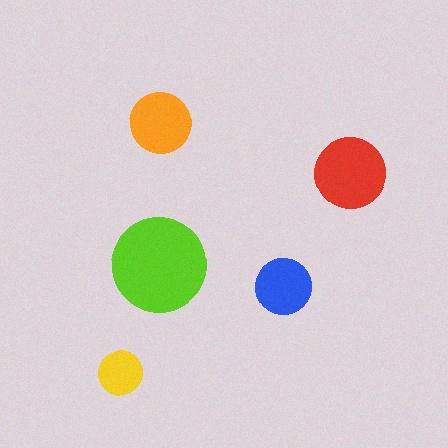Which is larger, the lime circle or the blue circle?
The lime one.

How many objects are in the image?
There are 5 objects in the image.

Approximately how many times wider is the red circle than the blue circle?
About 1.5 times wider.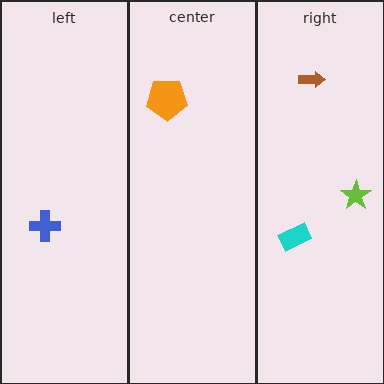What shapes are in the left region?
The blue cross.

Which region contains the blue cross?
The left region.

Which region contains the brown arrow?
The right region.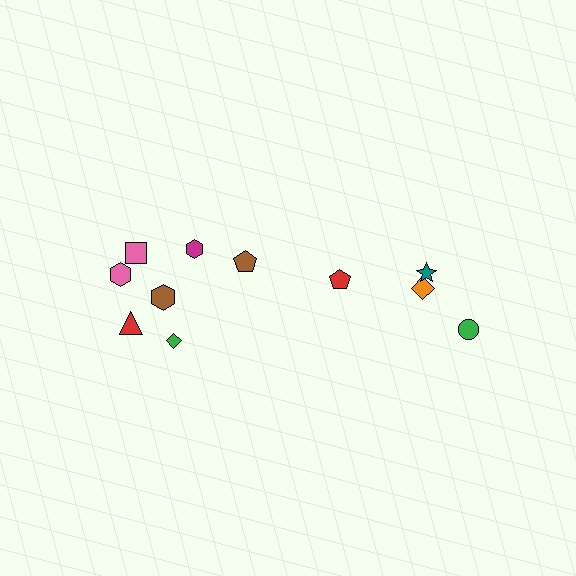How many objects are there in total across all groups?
There are 11 objects.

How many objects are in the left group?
There are 7 objects.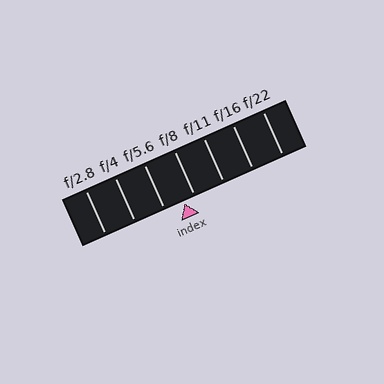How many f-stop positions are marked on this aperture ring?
There are 7 f-stop positions marked.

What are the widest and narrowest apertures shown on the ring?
The widest aperture shown is f/2.8 and the narrowest is f/22.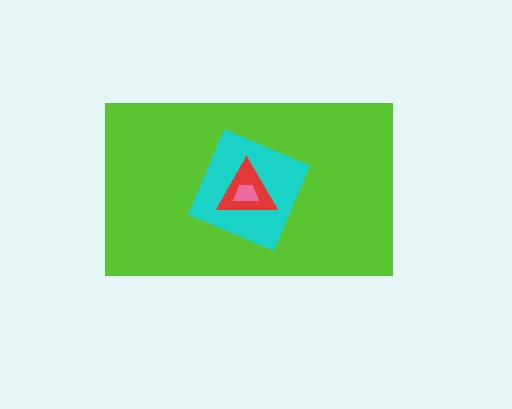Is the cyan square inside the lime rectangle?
Yes.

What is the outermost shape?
The lime rectangle.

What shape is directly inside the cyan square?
The red triangle.